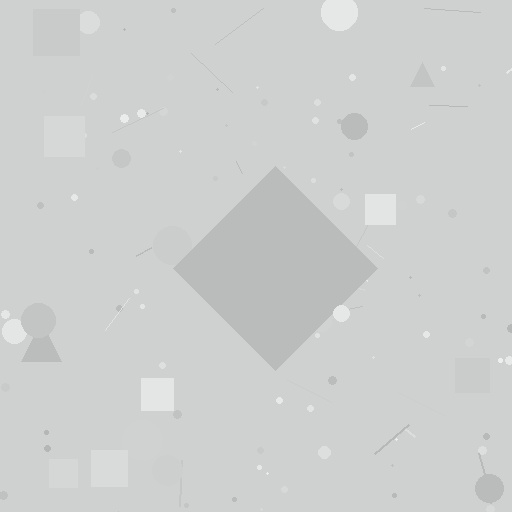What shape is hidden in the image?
A diamond is hidden in the image.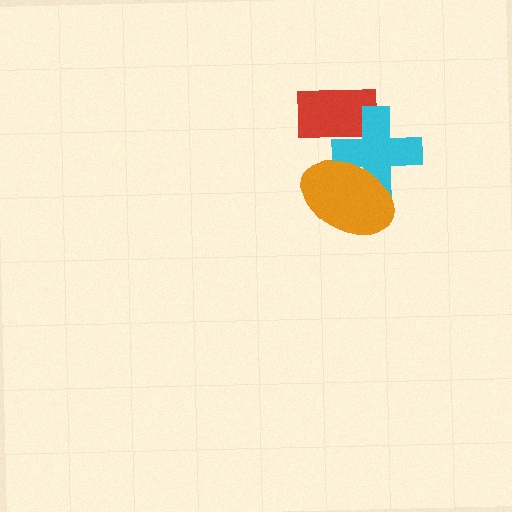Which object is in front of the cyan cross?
The orange ellipse is in front of the cyan cross.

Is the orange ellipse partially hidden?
No, no other shape covers it.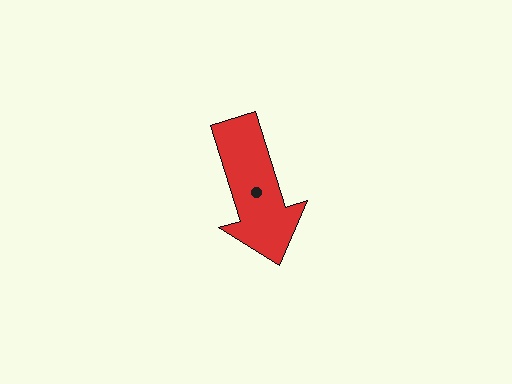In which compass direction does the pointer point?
South.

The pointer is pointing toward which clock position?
Roughly 5 o'clock.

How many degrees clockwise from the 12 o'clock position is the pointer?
Approximately 163 degrees.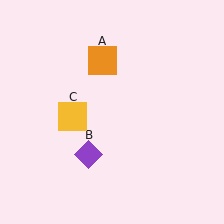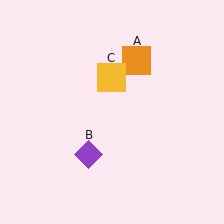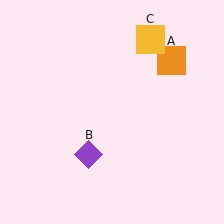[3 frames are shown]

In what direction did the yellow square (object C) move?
The yellow square (object C) moved up and to the right.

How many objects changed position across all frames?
2 objects changed position: orange square (object A), yellow square (object C).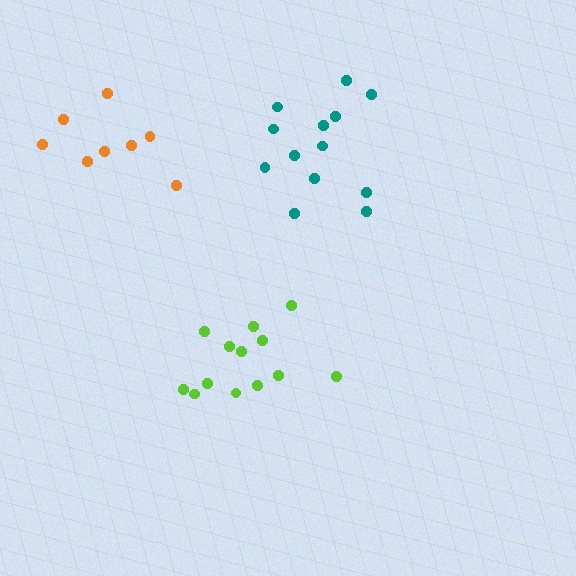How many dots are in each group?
Group 1: 13 dots, Group 2: 13 dots, Group 3: 8 dots (34 total).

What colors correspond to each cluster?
The clusters are colored: teal, lime, orange.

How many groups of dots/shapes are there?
There are 3 groups.